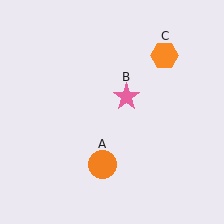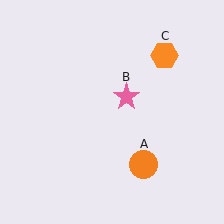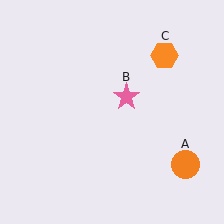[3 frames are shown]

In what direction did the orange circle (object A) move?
The orange circle (object A) moved right.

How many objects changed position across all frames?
1 object changed position: orange circle (object A).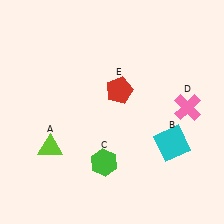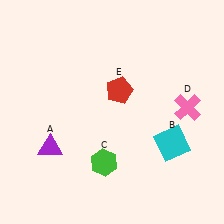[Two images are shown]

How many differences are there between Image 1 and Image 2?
There is 1 difference between the two images.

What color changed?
The triangle (A) changed from lime in Image 1 to purple in Image 2.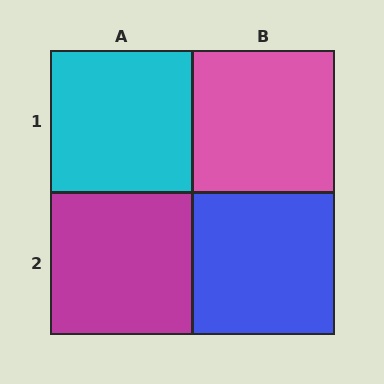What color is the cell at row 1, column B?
Pink.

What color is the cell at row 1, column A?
Cyan.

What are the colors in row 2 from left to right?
Magenta, blue.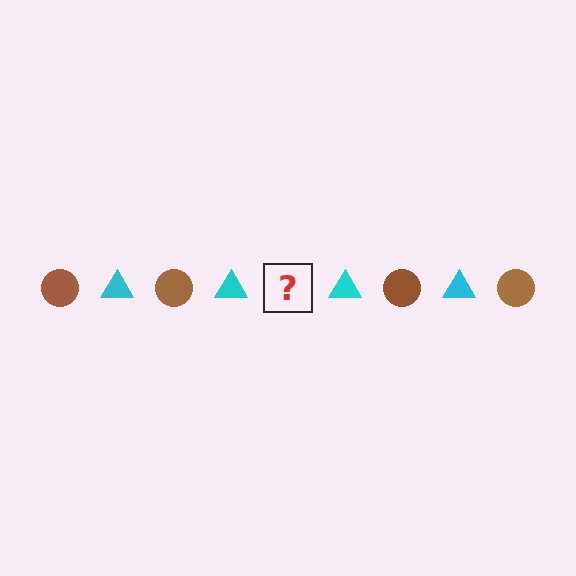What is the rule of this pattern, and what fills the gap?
The rule is that the pattern alternates between brown circle and cyan triangle. The gap should be filled with a brown circle.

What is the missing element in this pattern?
The missing element is a brown circle.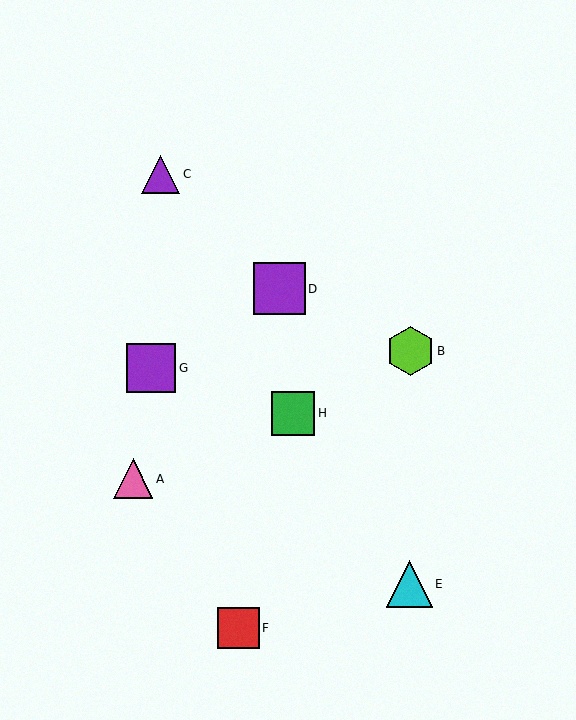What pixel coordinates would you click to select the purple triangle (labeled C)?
Click at (161, 174) to select the purple triangle C.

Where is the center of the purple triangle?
The center of the purple triangle is at (161, 174).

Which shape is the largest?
The purple square (labeled D) is the largest.